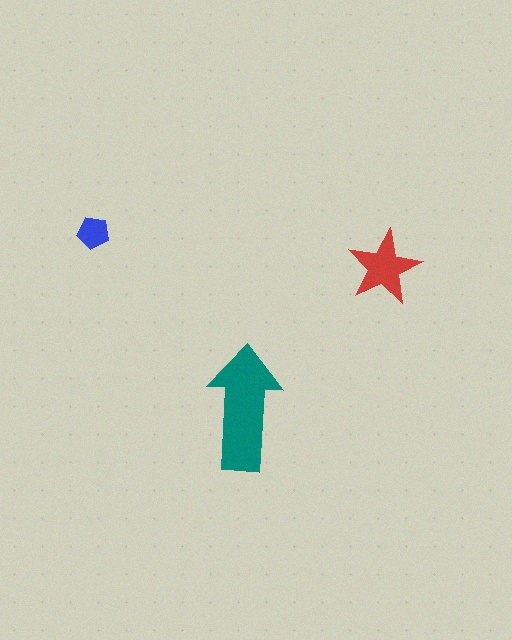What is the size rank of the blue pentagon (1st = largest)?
3rd.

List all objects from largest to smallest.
The teal arrow, the red star, the blue pentagon.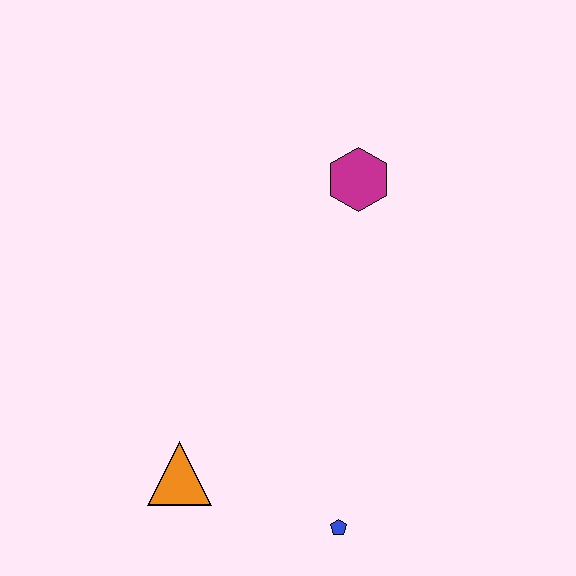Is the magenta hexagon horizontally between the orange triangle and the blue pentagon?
No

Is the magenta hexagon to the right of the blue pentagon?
Yes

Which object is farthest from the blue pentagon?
The magenta hexagon is farthest from the blue pentagon.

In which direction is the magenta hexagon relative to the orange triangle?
The magenta hexagon is above the orange triangle.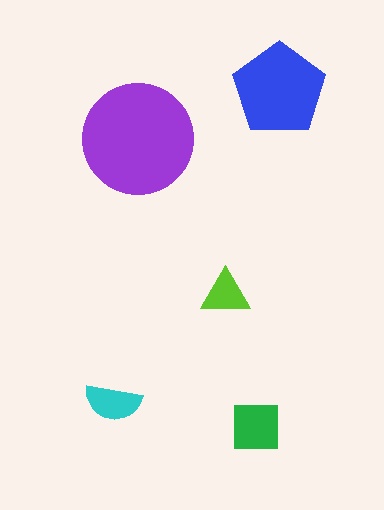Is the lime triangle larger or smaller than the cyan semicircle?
Smaller.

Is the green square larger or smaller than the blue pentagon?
Smaller.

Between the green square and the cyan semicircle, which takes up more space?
The green square.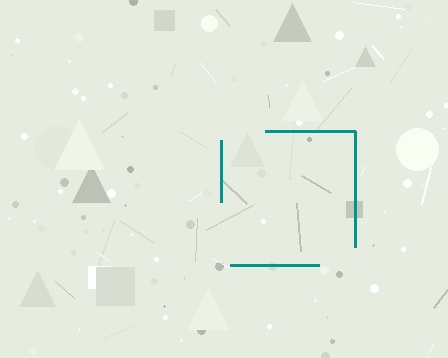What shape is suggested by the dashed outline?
The dashed outline suggests a square.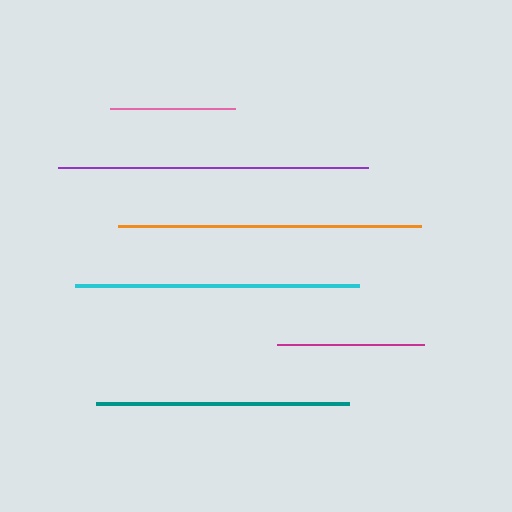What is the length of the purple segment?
The purple segment is approximately 310 pixels long.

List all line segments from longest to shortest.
From longest to shortest: purple, orange, cyan, teal, magenta, pink.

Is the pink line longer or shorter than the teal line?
The teal line is longer than the pink line.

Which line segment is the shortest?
The pink line is the shortest at approximately 126 pixels.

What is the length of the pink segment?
The pink segment is approximately 126 pixels long.